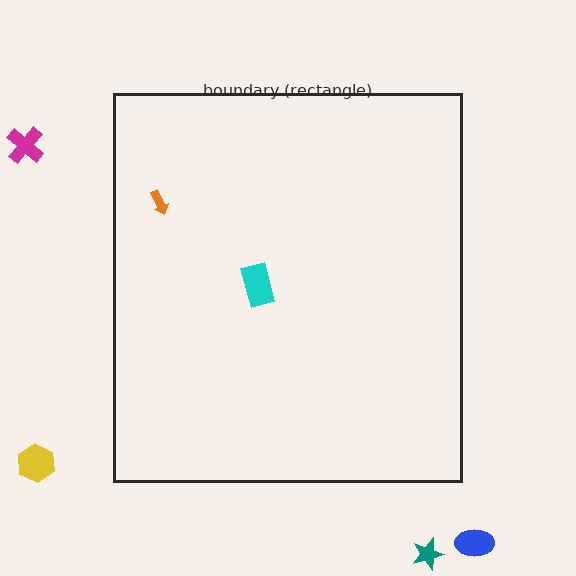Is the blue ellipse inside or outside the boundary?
Outside.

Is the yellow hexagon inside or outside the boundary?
Outside.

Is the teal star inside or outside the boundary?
Outside.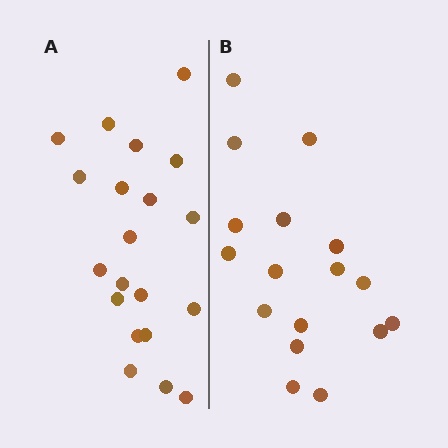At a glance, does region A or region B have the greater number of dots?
Region A (the left region) has more dots.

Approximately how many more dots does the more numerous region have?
Region A has just a few more — roughly 2 or 3 more dots than region B.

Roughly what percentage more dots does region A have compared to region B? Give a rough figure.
About 20% more.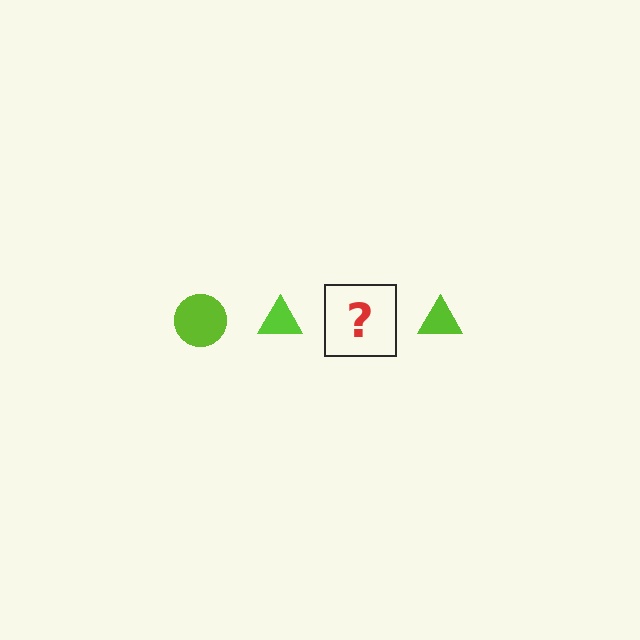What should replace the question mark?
The question mark should be replaced with a lime circle.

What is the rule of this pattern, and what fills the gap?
The rule is that the pattern cycles through circle, triangle shapes in lime. The gap should be filled with a lime circle.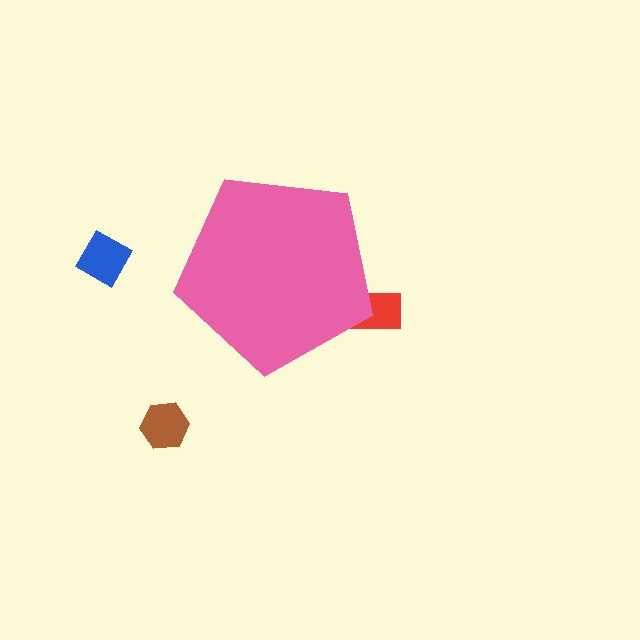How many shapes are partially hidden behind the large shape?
1 shape is partially hidden.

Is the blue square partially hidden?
No, the blue square is fully visible.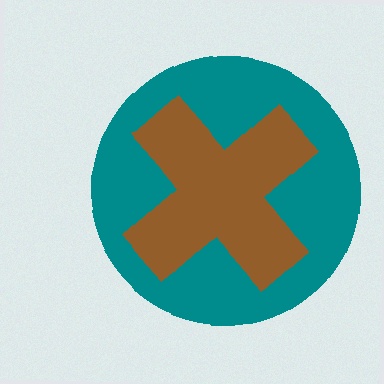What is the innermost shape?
The brown cross.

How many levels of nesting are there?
2.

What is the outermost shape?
The teal circle.